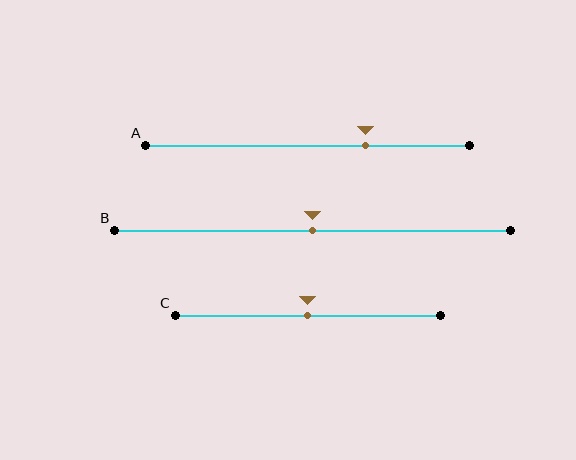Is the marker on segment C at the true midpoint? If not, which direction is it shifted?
Yes, the marker on segment C is at the true midpoint.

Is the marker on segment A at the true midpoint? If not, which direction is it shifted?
No, the marker on segment A is shifted to the right by about 18% of the segment length.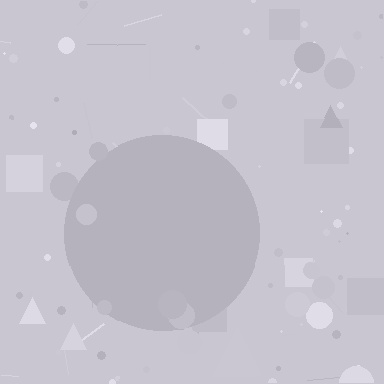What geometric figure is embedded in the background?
A circle is embedded in the background.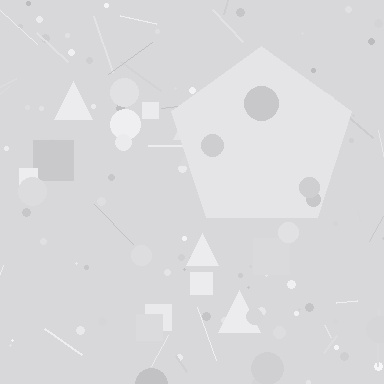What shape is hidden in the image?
A pentagon is hidden in the image.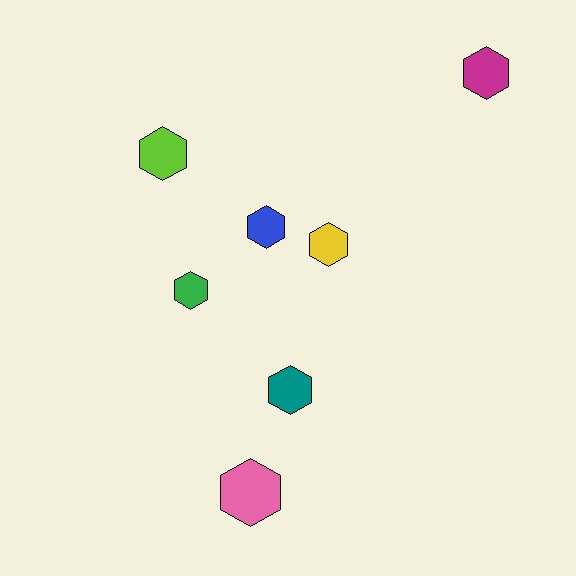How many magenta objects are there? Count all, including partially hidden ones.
There is 1 magenta object.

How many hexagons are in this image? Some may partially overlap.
There are 7 hexagons.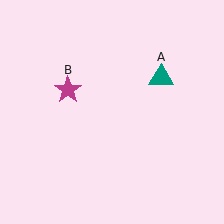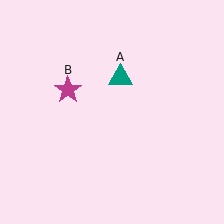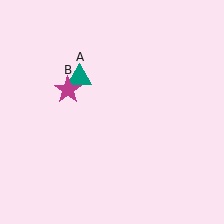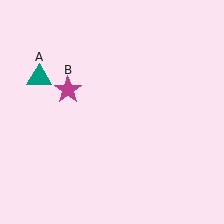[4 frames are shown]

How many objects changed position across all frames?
1 object changed position: teal triangle (object A).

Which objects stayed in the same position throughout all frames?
Magenta star (object B) remained stationary.